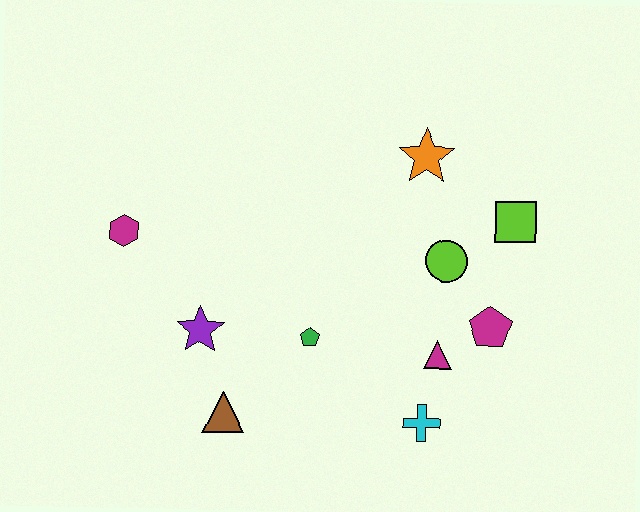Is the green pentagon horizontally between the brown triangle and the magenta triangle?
Yes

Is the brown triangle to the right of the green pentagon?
No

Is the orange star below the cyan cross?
No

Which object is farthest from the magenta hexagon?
The lime square is farthest from the magenta hexagon.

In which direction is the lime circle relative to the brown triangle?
The lime circle is to the right of the brown triangle.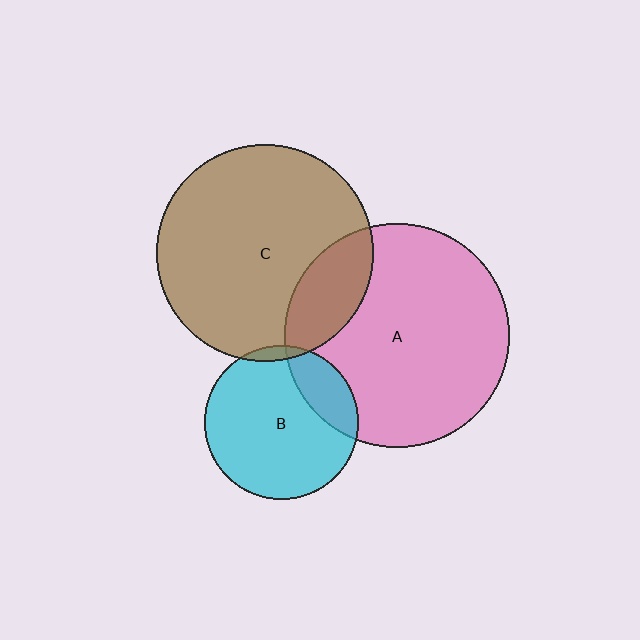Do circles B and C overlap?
Yes.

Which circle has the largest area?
Circle A (pink).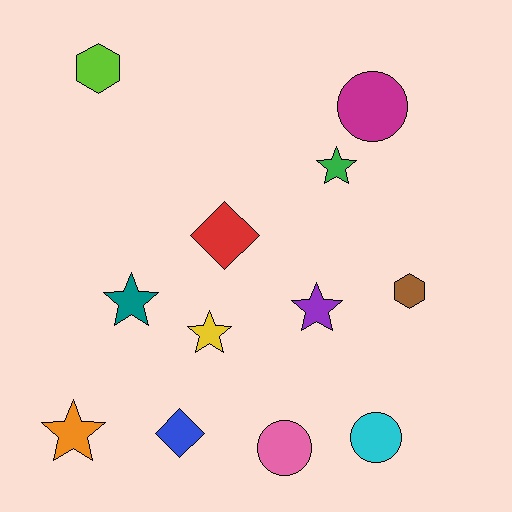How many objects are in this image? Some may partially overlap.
There are 12 objects.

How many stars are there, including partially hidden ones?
There are 5 stars.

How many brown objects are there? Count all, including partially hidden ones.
There is 1 brown object.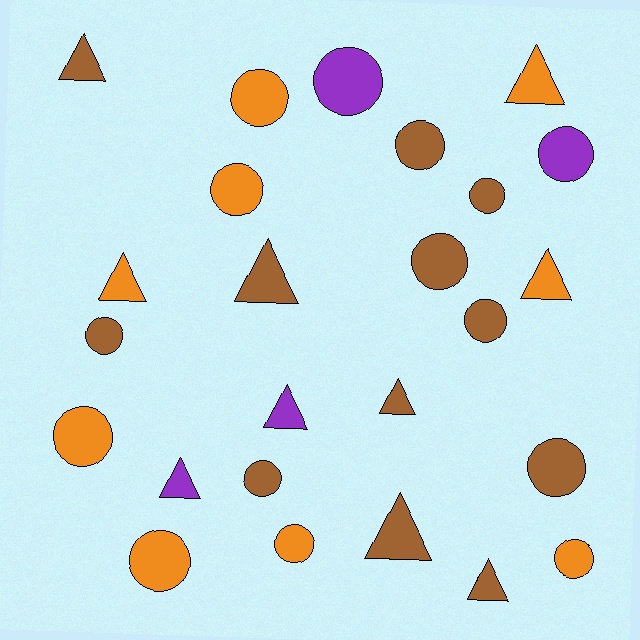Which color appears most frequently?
Brown, with 12 objects.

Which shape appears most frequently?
Circle, with 15 objects.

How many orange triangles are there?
There are 3 orange triangles.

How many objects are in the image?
There are 25 objects.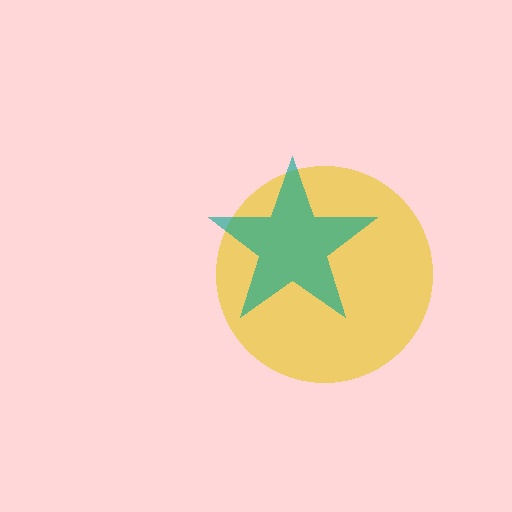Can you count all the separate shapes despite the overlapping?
Yes, there are 2 separate shapes.